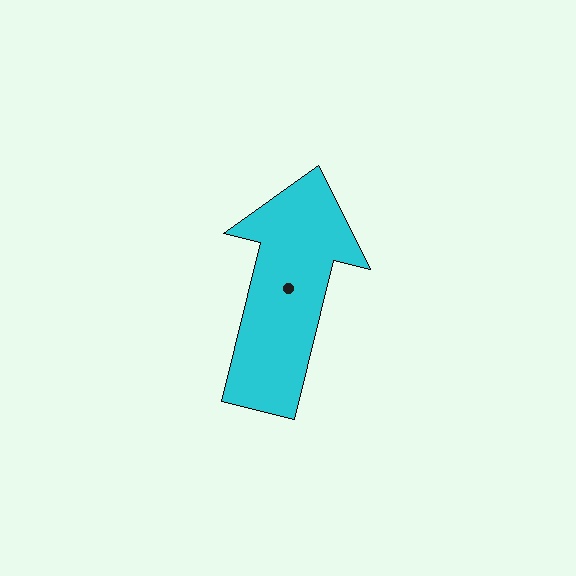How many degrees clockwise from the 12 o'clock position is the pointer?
Approximately 14 degrees.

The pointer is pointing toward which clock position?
Roughly 12 o'clock.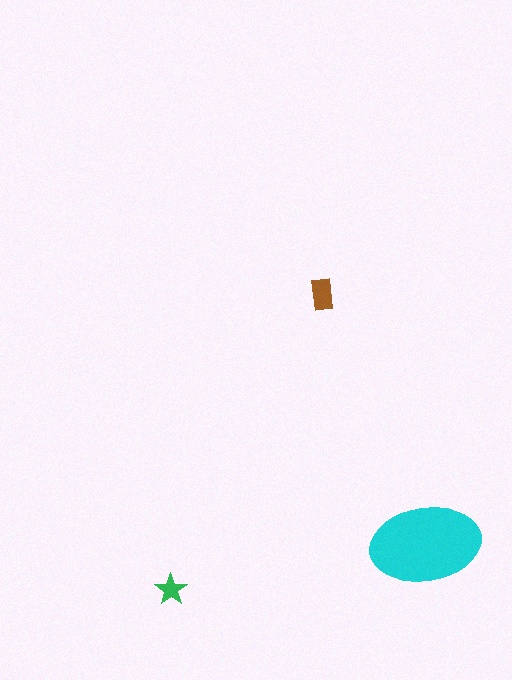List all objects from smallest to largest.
The green star, the brown rectangle, the cyan ellipse.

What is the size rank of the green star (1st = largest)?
3rd.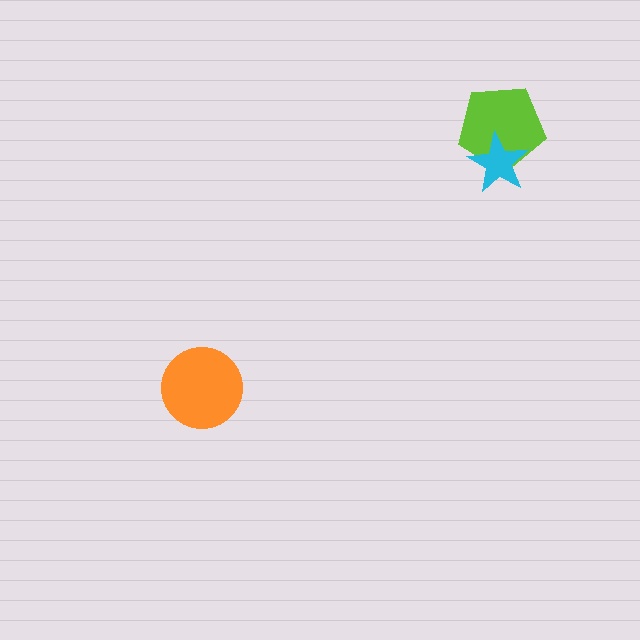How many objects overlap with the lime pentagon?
1 object overlaps with the lime pentagon.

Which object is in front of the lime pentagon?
The cyan star is in front of the lime pentagon.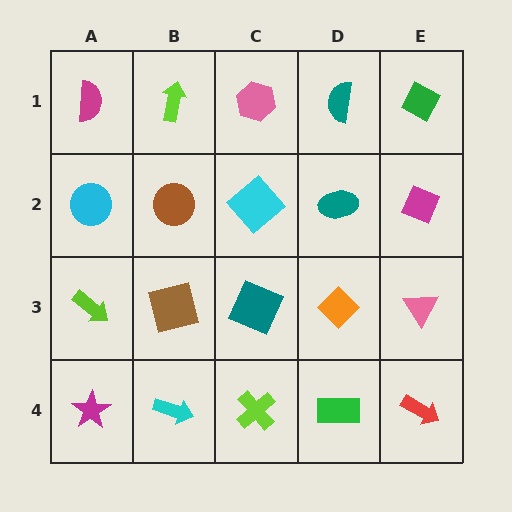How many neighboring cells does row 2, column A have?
3.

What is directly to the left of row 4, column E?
A green rectangle.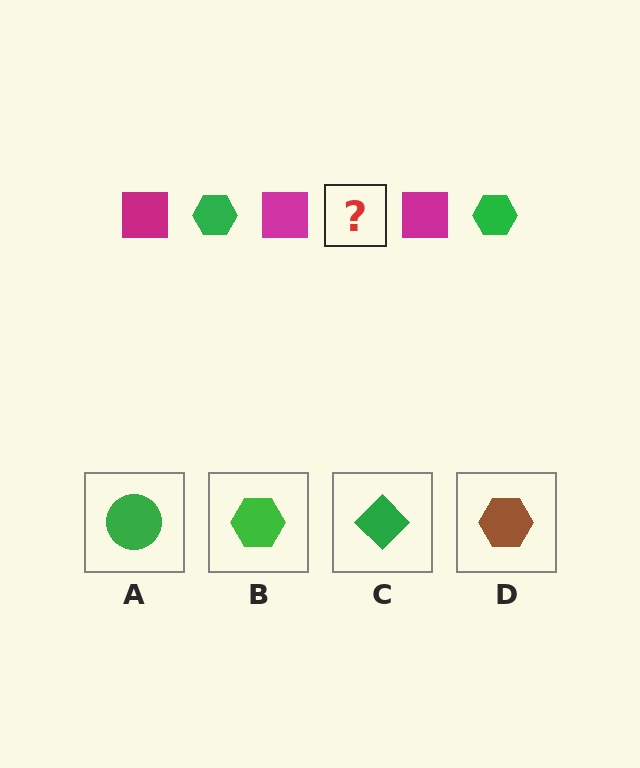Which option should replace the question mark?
Option B.